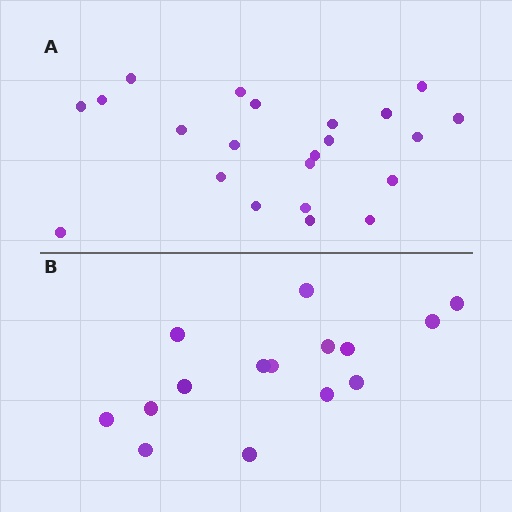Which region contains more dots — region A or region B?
Region A (the top region) has more dots.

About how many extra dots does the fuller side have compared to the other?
Region A has roughly 8 or so more dots than region B.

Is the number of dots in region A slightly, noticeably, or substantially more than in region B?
Region A has substantially more. The ratio is roughly 1.5 to 1.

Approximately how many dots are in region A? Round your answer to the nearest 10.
About 20 dots. (The exact count is 22, which rounds to 20.)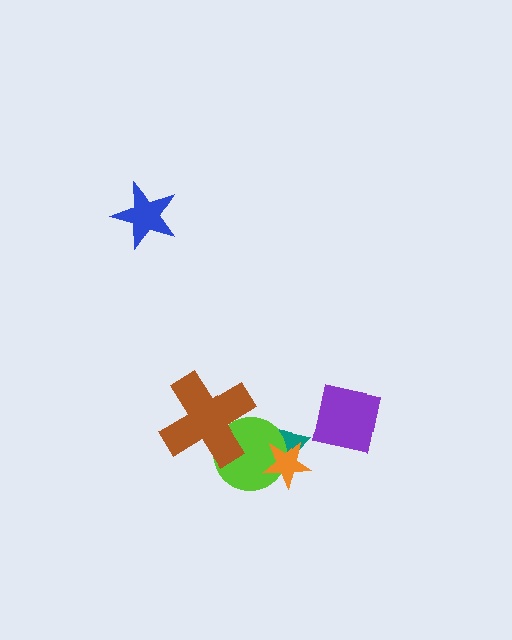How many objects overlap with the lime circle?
3 objects overlap with the lime circle.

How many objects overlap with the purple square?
0 objects overlap with the purple square.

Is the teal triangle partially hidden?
Yes, it is partially covered by another shape.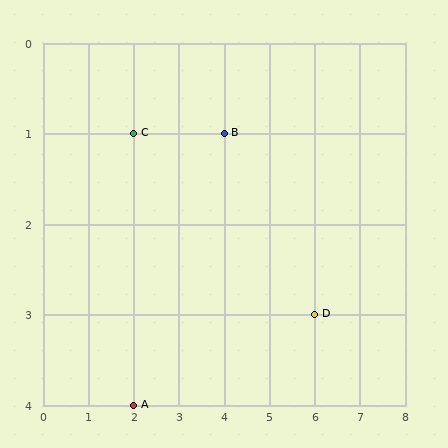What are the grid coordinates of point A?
Point A is at grid coordinates (2, 4).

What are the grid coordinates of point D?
Point D is at grid coordinates (6, 3).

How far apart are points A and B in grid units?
Points A and B are 2 columns and 3 rows apart (about 3.6 grid units diagonally).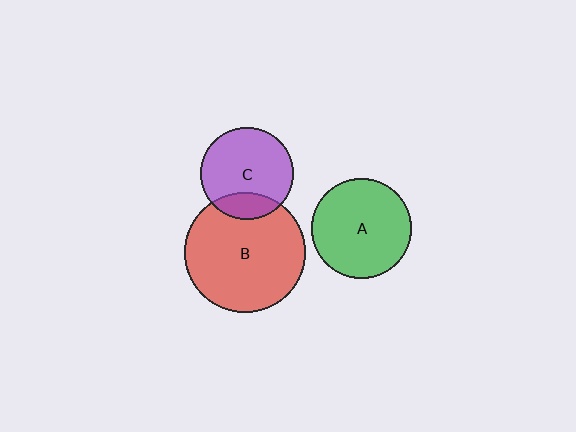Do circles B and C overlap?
Yes.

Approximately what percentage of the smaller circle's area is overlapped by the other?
Approximately 20%.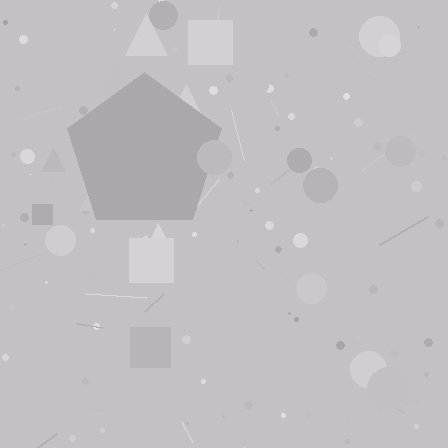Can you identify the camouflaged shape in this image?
The camouflaged shape is a pentagon.